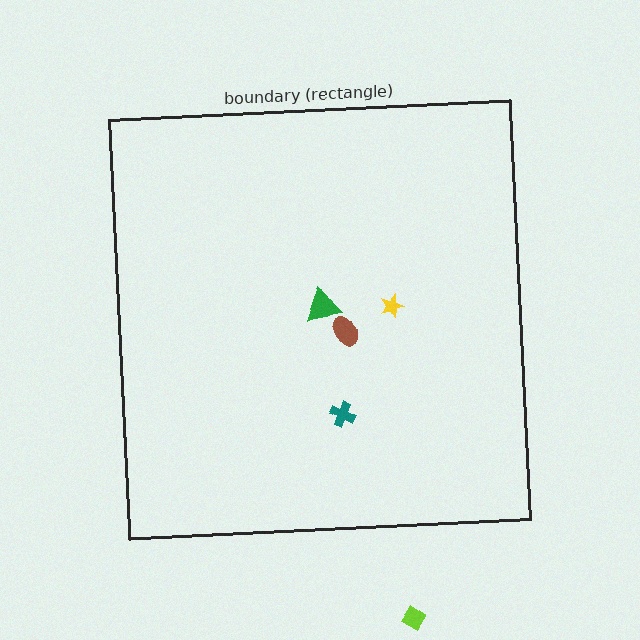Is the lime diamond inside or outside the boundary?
Outside.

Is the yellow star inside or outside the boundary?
Inside.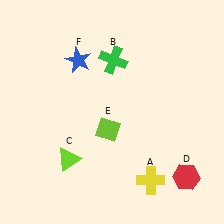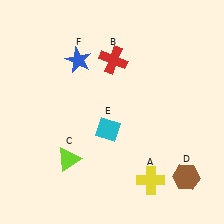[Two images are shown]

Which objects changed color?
B changed from green to red. D changed from red to brown. E changed from lime to cyan.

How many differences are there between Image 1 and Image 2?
There are 3 differences between the two images.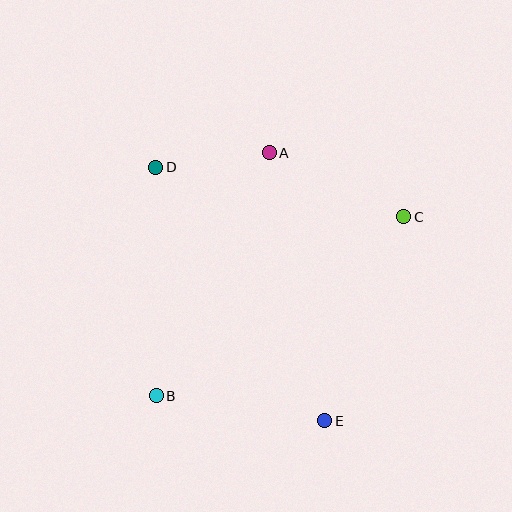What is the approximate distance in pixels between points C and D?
The distance between C and D is approximately 253 pixels.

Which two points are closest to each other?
Points A and D are closest to each other.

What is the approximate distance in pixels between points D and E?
The distance between D and E is approximately 304 pixels.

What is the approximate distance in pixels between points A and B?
The distance between A and B is approximately 268 pixels.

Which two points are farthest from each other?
Points B and C are farthest from each other.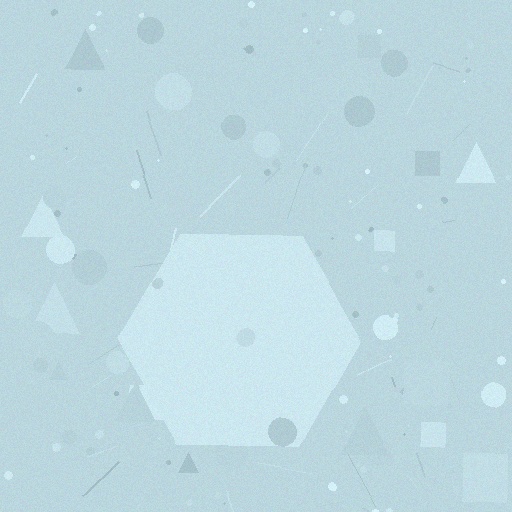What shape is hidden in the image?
A hexagon is hidden in the image.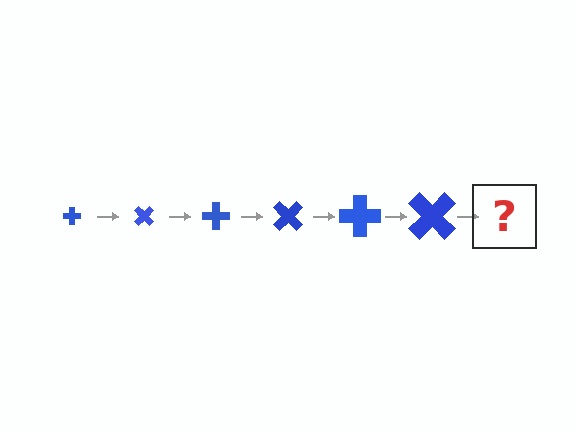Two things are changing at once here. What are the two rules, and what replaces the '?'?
The two rules are that the cross grows larger each step and it rotates 45 degrees each step. The '?' should be a cross, larger than the previous one and rotated 270 degrees from the start.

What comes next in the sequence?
The next element should be a cross, larger than the previous one and rotated 270 degrees from the start.